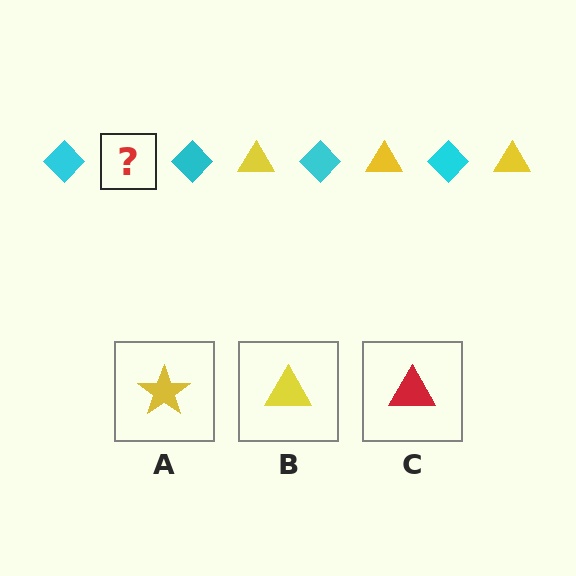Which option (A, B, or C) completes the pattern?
B.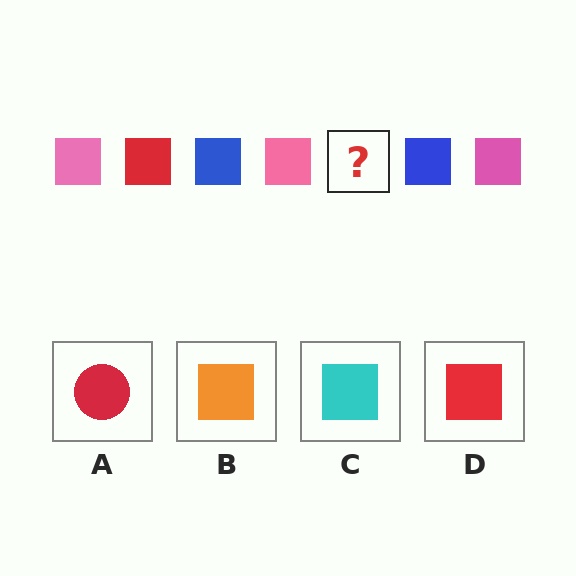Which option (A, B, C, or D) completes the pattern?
D.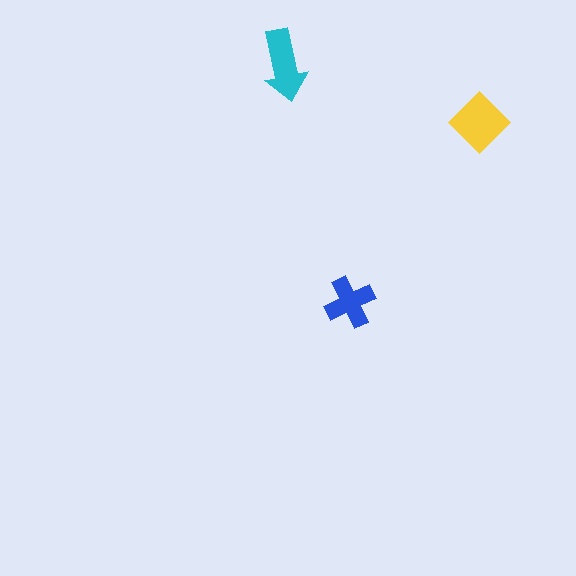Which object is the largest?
The yellow diamond.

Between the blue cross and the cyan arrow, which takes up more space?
The cyan arrow.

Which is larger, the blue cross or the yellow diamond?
The yellow diamond.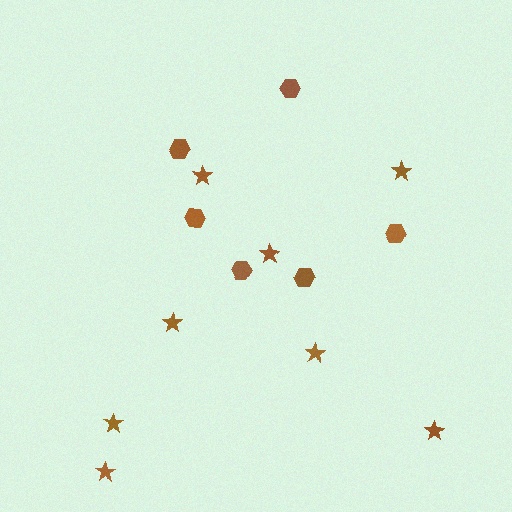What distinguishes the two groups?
There are 2 groups: one group of stars (8) and one group of hexagons (6).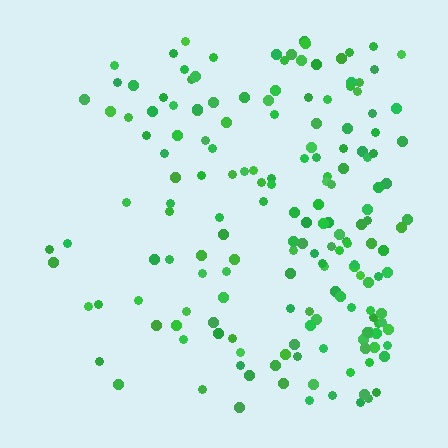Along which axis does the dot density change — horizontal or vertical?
Horizontal.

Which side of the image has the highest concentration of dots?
The right.